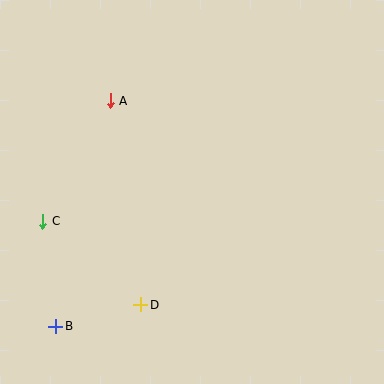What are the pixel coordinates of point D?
Point D is at (141, 305).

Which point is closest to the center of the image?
Point A at (110, 101) is closest to the center.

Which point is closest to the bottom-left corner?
Point B is closest to the bottom-left corner.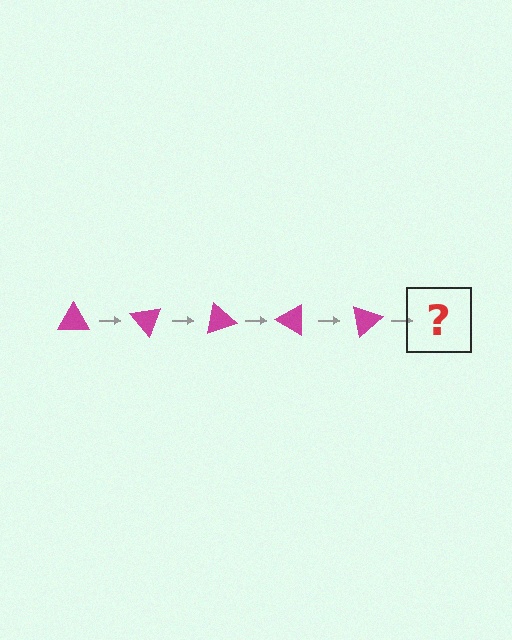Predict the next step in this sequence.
The next step is a magenta triangle rotated 250 degrees.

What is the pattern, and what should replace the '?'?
The pattern is that the triangle rotates 50 degrees each step. The '?' should be a magenta triangle rotated 250 degrees.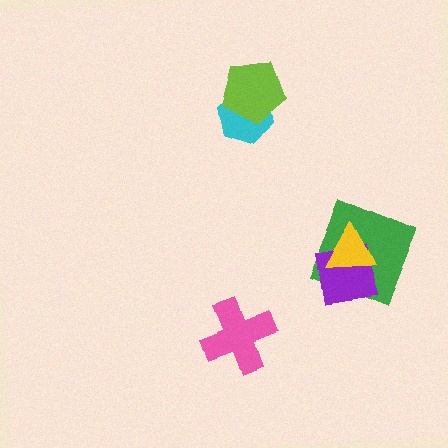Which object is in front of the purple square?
The yellow triangle is in front of the purple square.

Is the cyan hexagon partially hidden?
Yes, it is partially covered by another shape.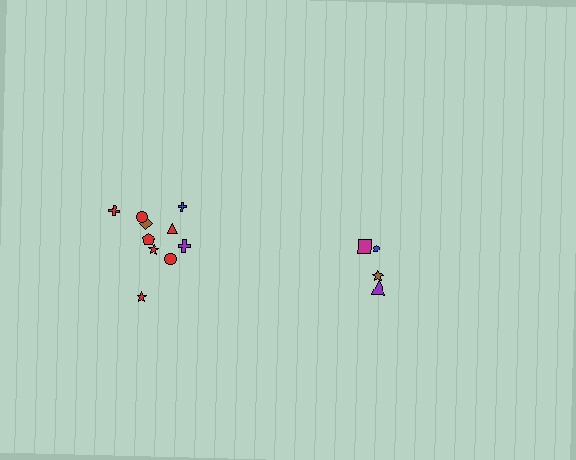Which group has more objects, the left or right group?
The left group.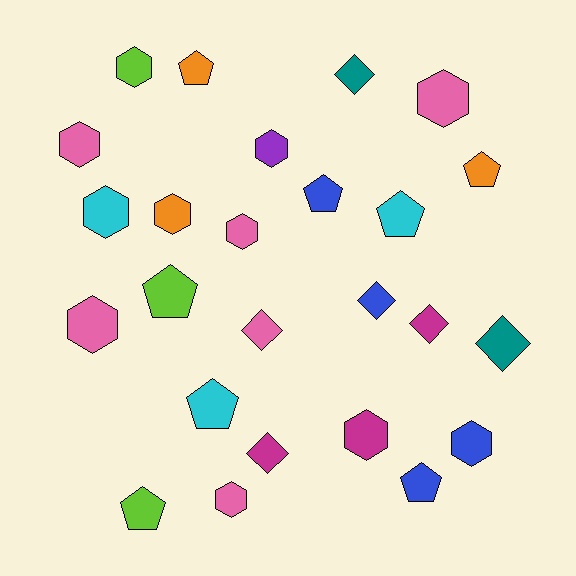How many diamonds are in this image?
There are 6 diamonds.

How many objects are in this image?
There are 25 objects.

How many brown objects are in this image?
There are no brown objects.